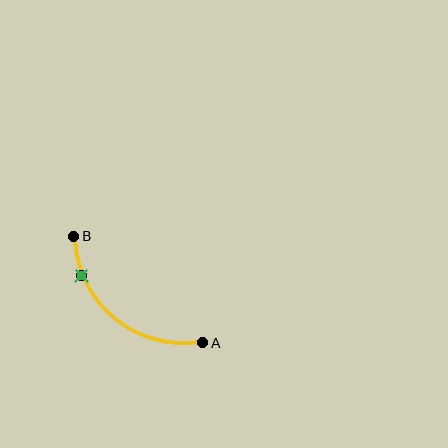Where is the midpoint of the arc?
The arc midpoint is the point on the curve farthest from the straight line joining A and B. It sits below and to the left of that line.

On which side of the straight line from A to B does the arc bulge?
The arc bulges below and to the left of the straight line connecting A and B.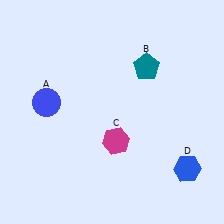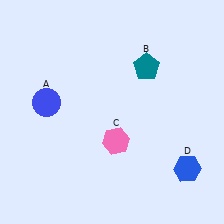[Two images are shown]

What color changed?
The hexagon (C) changed from magenta in Image 1 to pink in Image 2.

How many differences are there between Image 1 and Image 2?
There is 1 difference between the two images.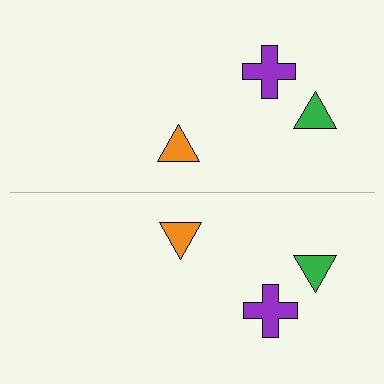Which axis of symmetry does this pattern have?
The pattern has a horizontal axis of symmetry running through the center of the image.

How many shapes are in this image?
There are 6 shapes in this image.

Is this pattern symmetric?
Yes, this pattern has bilateral (reflection) symmetry.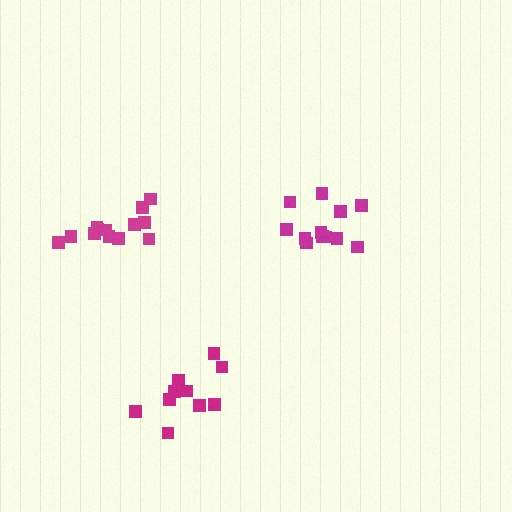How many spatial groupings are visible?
There are 3 spatial groupings.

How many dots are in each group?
Group 1: 12 dots, Group 2: 13 dots, Group 3: 11 dots (36 total).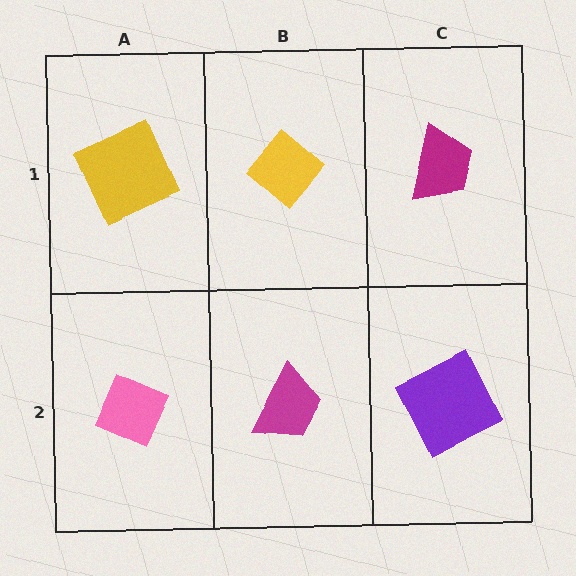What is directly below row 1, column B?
A magenta trapezoid.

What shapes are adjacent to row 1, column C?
A purple square (row 2, column C), a yellow diamond (row 1, column B).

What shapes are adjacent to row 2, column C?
A magenta trapezoid (row 1, column C), a magenta trapezoid (row 2, column B).